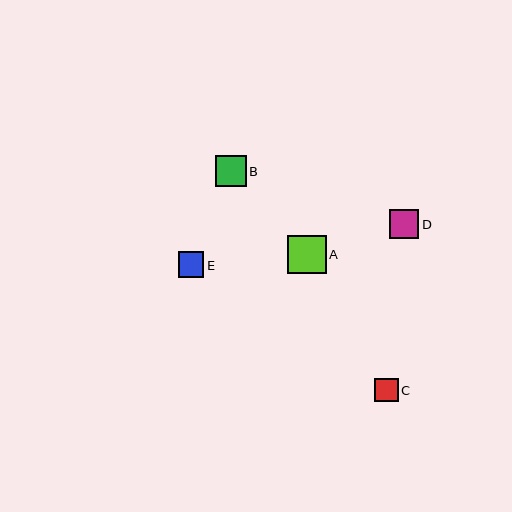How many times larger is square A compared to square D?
Square A is approximately 1.3 times the size of square D.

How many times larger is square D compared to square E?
Square D is approximately 1.1 times the size of square E.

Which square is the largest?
Square A is the largest with a size of approximately 38 pixels.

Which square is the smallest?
Square C is the smallest with a size of approximately 23 pixels.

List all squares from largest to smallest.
From largest to smallest: A, B, D, E, C.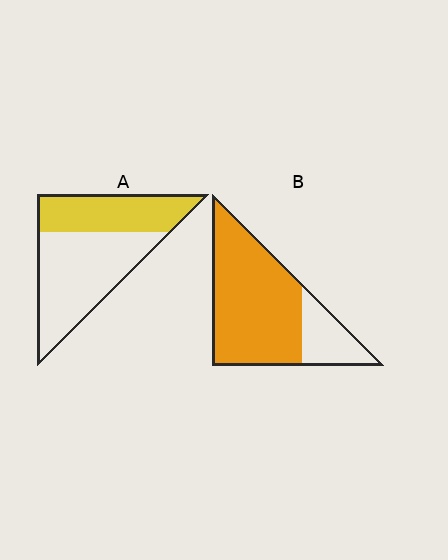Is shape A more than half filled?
No.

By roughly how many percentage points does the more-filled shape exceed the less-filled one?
By roughly 40 percentage points (B over A).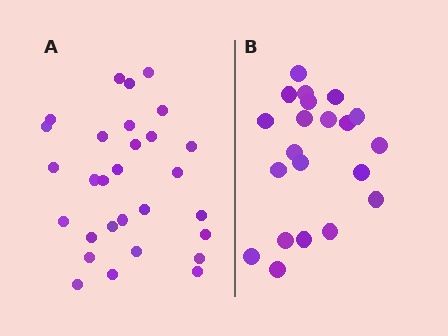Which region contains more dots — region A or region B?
Region A (the left region) has more dots.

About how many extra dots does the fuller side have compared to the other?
Region A has roughly 8 or so more dots than region B.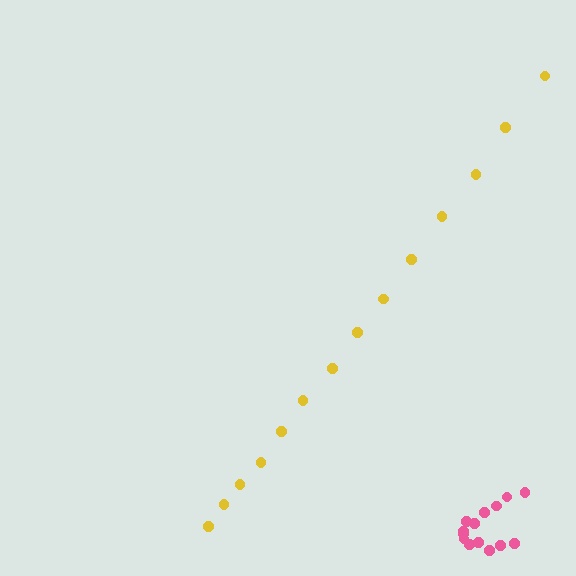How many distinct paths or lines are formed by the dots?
There are 2 distinct paths.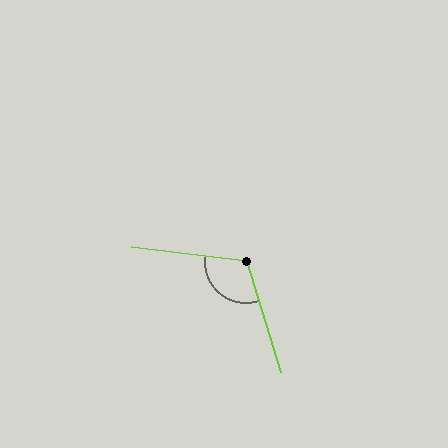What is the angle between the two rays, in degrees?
Approximately 114 degrees.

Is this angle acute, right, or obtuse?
It is obtuse.